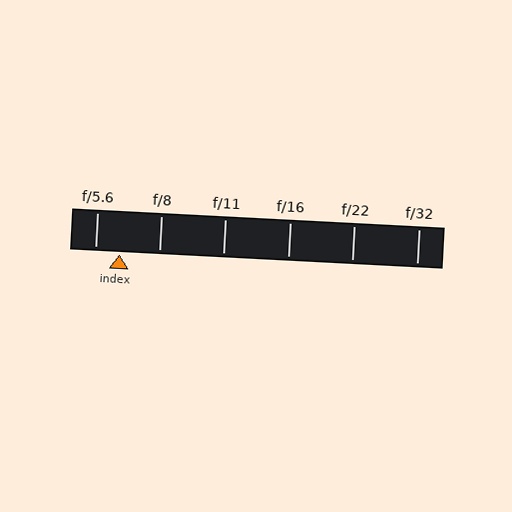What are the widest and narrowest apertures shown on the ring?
The widest aperture shown is f/5.6 and the narrowest is f/32.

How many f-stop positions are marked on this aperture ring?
There are 6 f-stop positions marked.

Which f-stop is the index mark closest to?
The index mark is closest to f/5.6.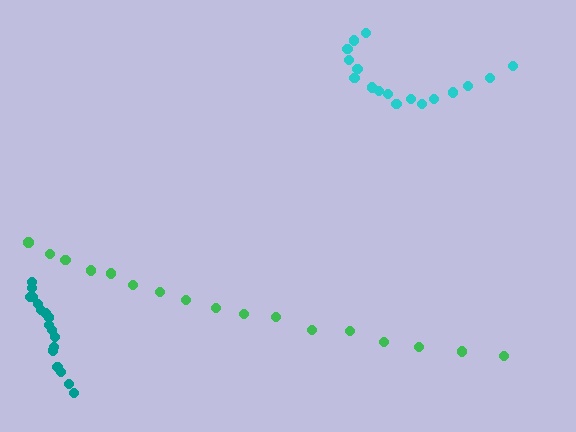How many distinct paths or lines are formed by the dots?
There are 3 distinct paths.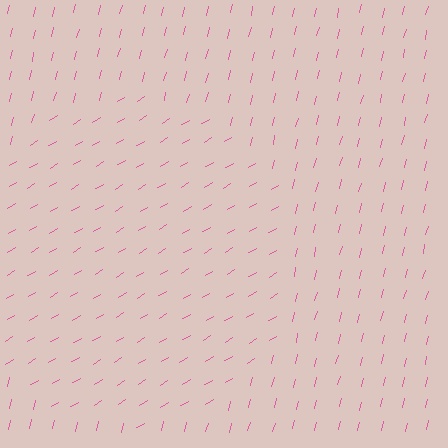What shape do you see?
I see a circle.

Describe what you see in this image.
The image is filled with small pink line segments. A circle region in the image has lines oriented differently from the surrounding lines, creating a visible texture boundary.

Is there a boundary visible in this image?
Yes, there is a texture boundary formed by a change in line orientation.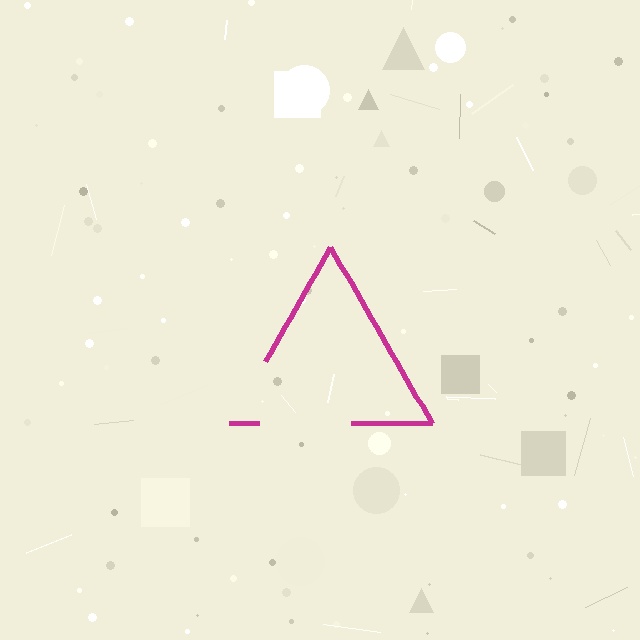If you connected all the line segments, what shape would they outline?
They would outline a triangle.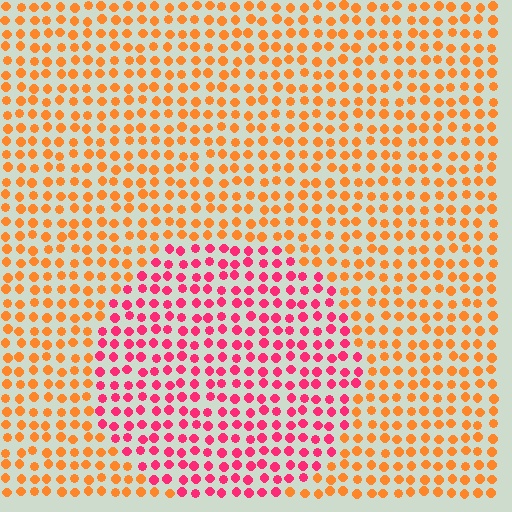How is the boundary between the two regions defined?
The boundary is defined purely by a slight shift in hue (about 48 degrees). Spacing, size, and orientation are identical on both sides.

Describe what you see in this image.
The image is filled with small orange elements in a uniform arrangement. A circle-shaped region is visible where the elements are tinted to a slightly different hue, forming a subtle color boundary.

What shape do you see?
I see a circle.